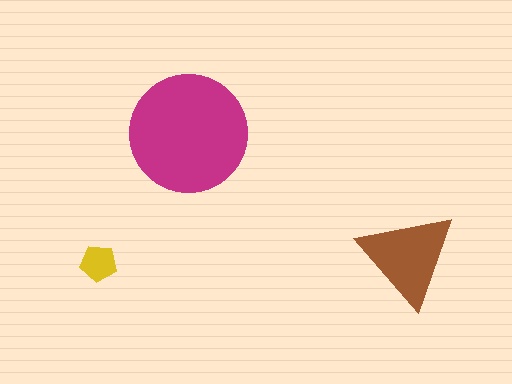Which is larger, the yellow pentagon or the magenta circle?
The magenta circle.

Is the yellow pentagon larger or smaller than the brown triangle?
Smaller.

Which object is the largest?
The magenta circle.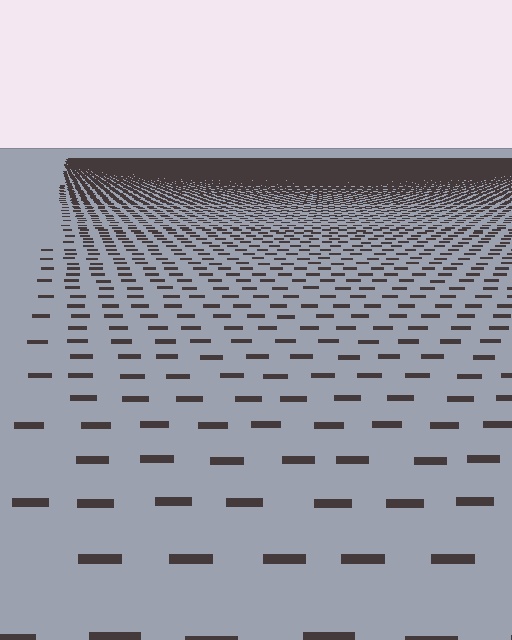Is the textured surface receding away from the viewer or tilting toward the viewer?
The surface is receding away from the viewer. Texture elements get smaller and denser toward the top.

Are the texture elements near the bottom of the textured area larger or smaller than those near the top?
Larger. Near the bottom, elements are closer to the viewer and appear at a bigger on-screen size.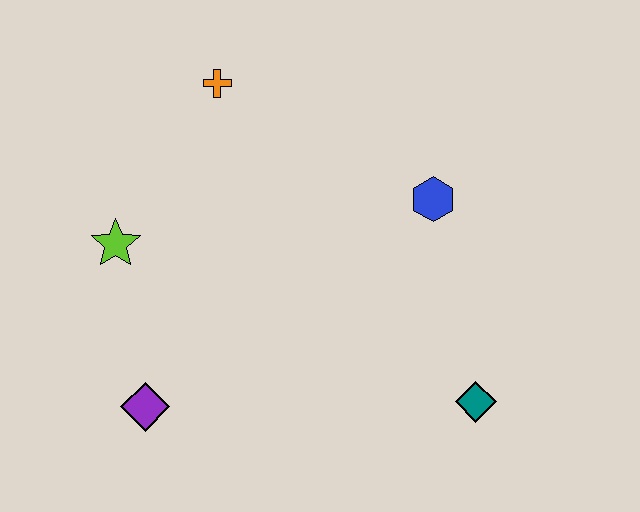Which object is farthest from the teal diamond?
The orange cross is farthest from the teal diamond.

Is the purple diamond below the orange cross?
Yes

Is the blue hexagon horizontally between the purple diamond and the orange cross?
No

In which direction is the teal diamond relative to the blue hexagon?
The teal diamond is below the blue hexagon.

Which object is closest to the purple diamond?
The lime star is closest to the purple diamond.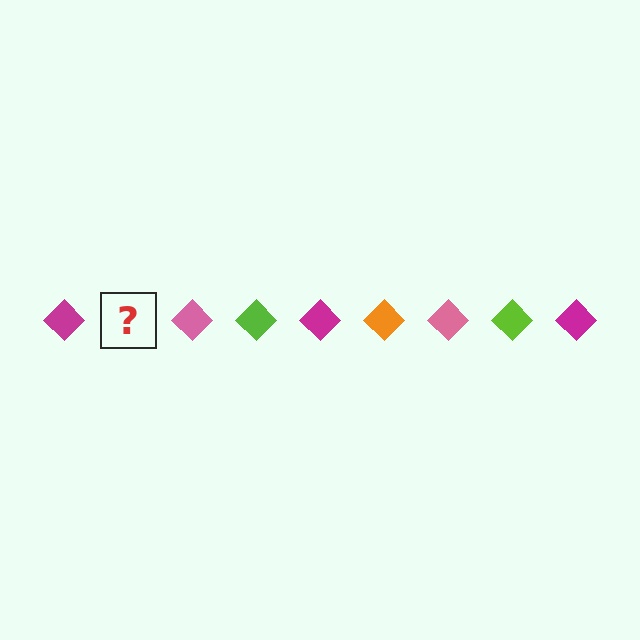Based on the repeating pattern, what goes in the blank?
The blank should be an orange diamond.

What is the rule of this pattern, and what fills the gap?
The rule is that the pattern cycles through magenta, orange, pink, lime diamonds. The gap should be filled with an orange diamond.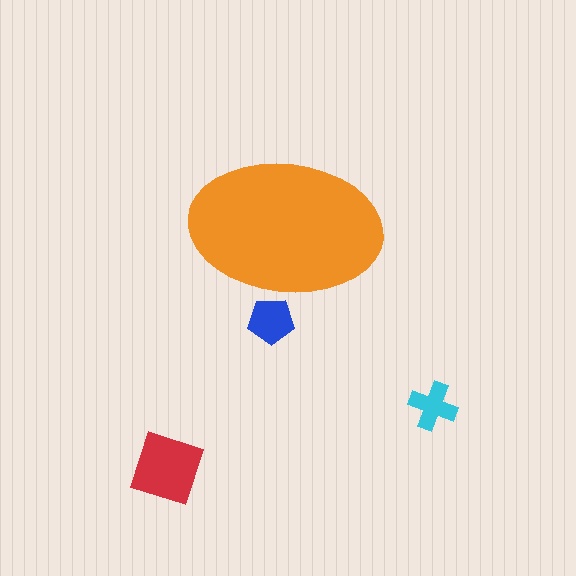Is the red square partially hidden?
No, the red square is fully visible.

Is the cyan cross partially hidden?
No, the cyan cross is fully visible.